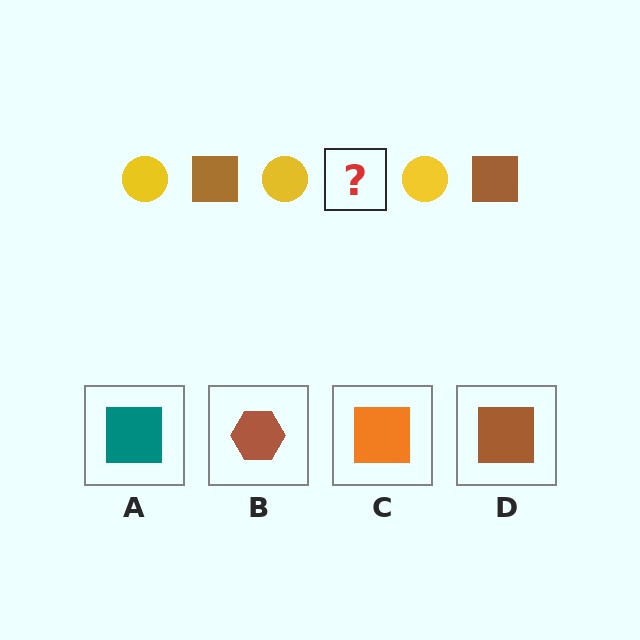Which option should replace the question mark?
Option D.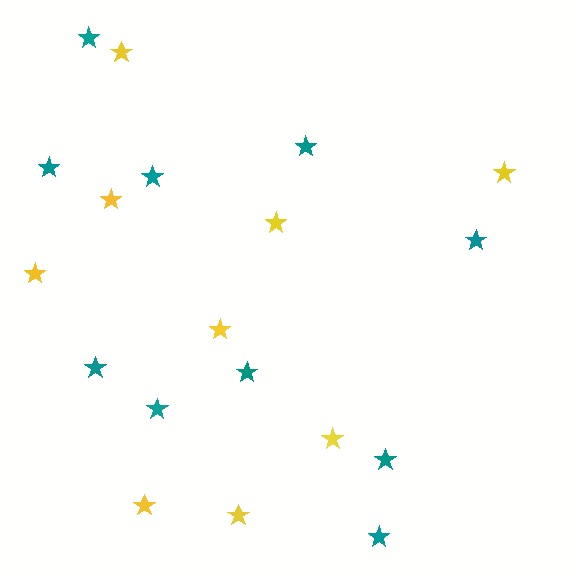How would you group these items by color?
There are 2 groups: one group of teal stars (10) and one group of yellow stars (9).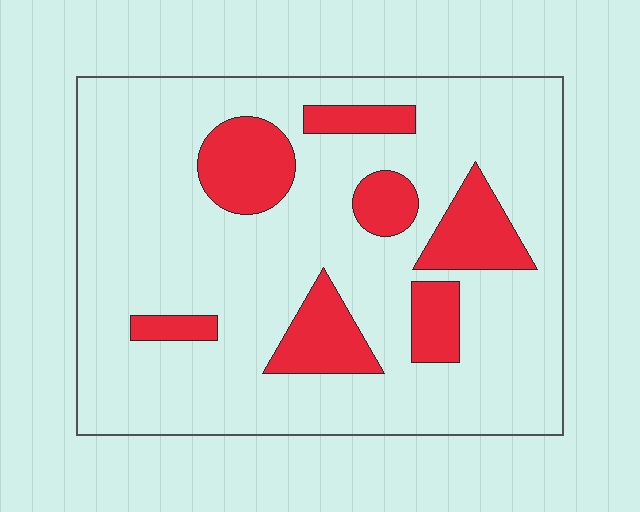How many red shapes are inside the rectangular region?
7.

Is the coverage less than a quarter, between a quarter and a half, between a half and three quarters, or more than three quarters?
Less than a quarter.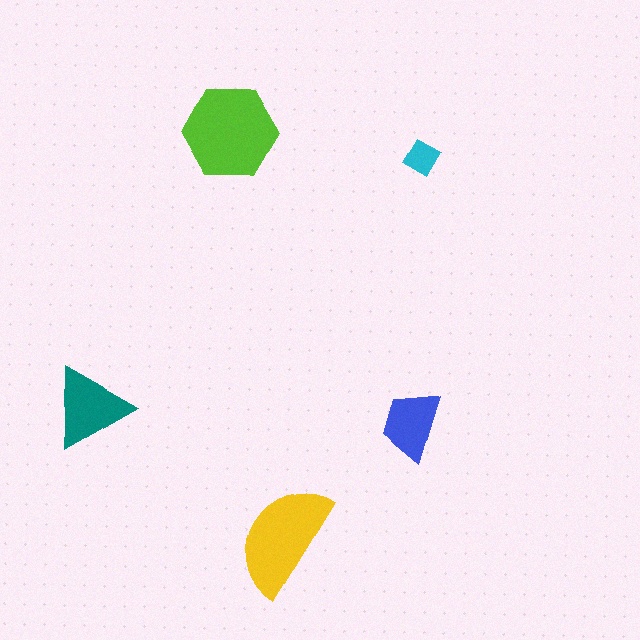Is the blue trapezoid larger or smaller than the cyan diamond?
Larger.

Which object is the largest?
The lime hexagon.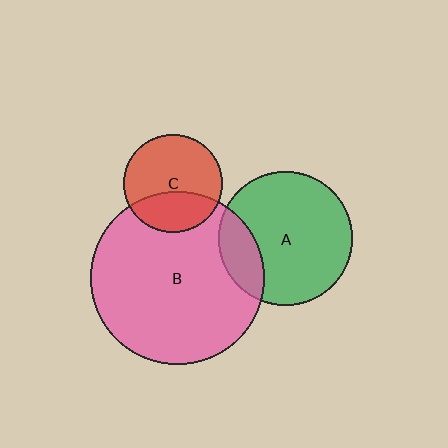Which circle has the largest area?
Circle B (pink).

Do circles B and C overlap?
Yes.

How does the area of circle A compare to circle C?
Approximately 1.8 times.